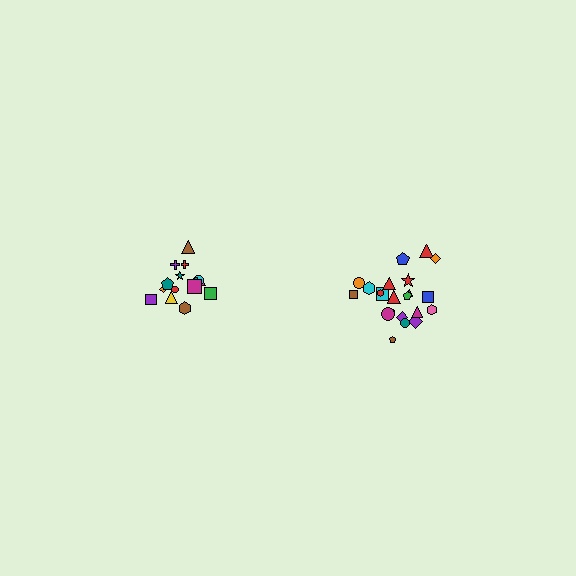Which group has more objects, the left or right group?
The right group.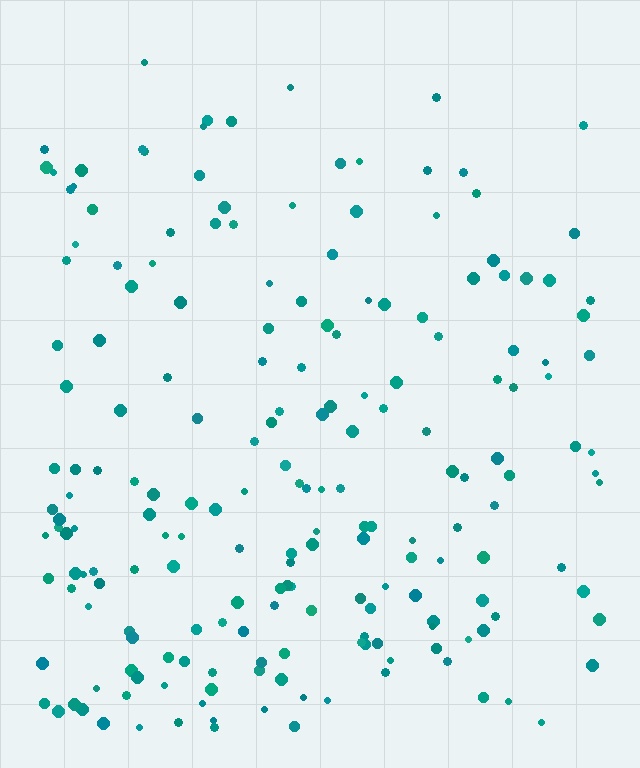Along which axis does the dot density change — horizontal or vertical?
Vertical.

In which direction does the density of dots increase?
From top to bottom, with the bottom side densest.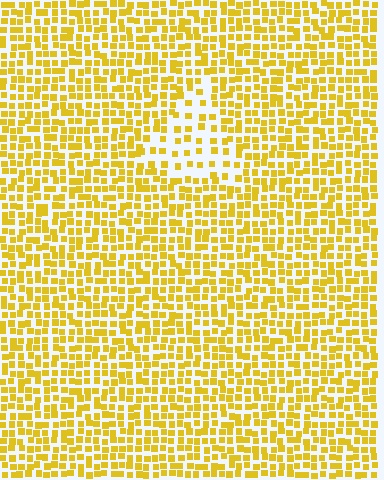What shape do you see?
I see a triangle.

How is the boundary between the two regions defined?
The boundary is defined by a change in element density (approximately 2.1x ratio). All elements are the same color, size, and shape.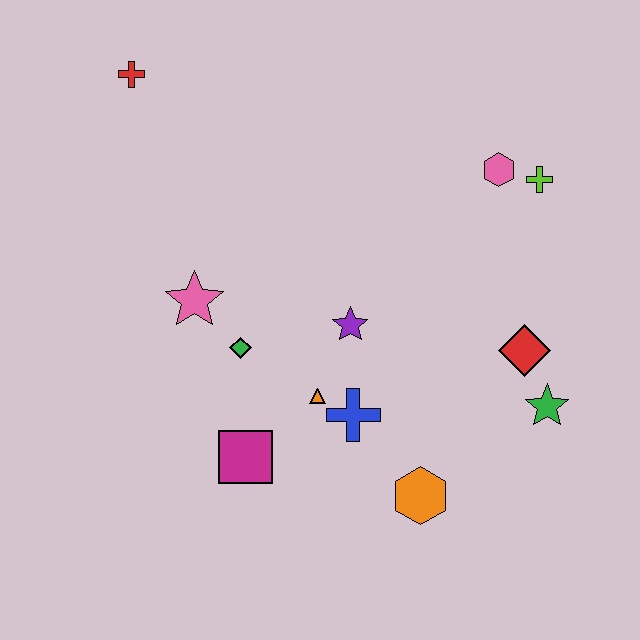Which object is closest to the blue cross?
The orange triangle is closest to the blue cross.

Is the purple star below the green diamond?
No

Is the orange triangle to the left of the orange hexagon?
Yes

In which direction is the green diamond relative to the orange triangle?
The green diamond is to the left of the orange triangle.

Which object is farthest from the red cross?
The green star is farthest from the red cross.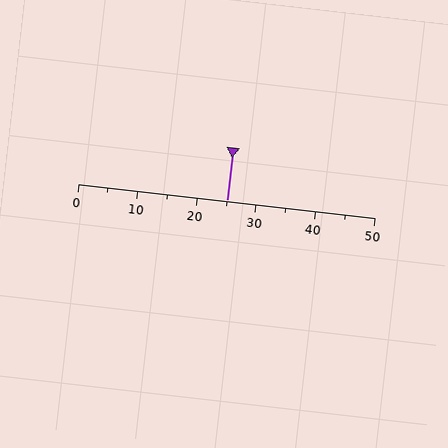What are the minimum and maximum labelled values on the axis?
The axis runs from 0 to 50.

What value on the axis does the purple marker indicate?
The marker indicates approximately 25.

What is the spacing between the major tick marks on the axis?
The major ticks are spaced 10 apart.